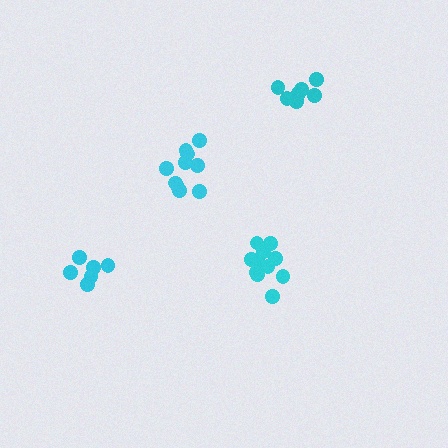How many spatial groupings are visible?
There are 4 spatial groupings.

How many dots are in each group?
Group 1: 11 dots, Group 2: 7 dots, Group 3: 6 dots, Group 4: 10 dots (34 total).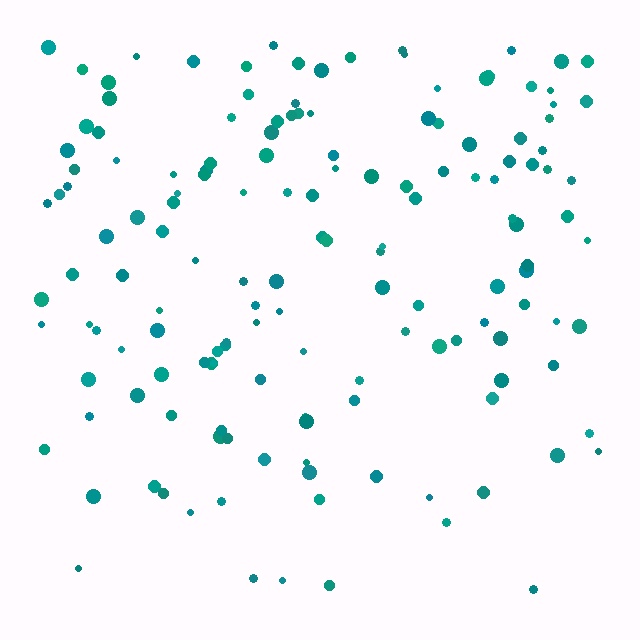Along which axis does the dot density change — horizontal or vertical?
Vertical.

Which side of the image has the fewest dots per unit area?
The bottom.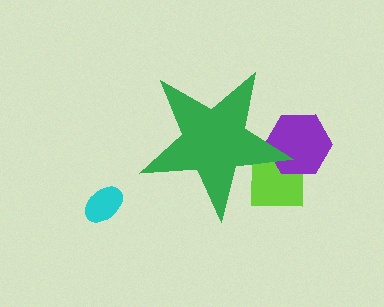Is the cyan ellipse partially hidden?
No, the cyan ellipse is fully visible.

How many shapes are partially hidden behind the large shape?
2 shapes are partially hidden.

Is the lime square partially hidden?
Yes, the lime square is partially hidden behind the green star.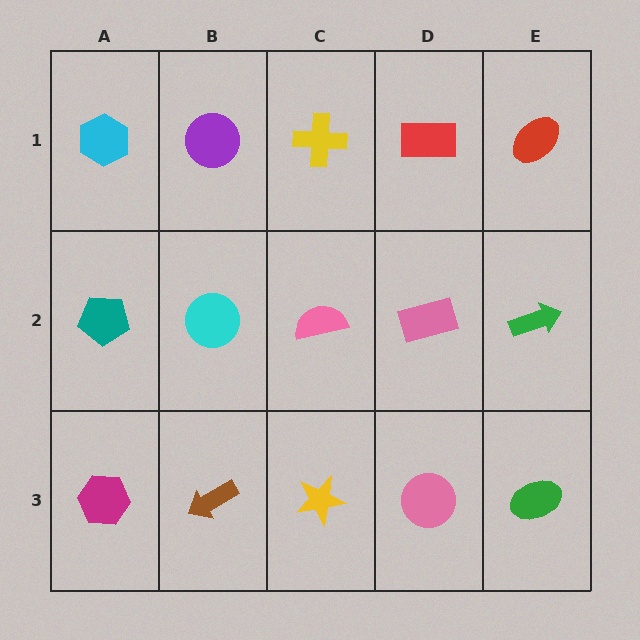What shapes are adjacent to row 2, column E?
A red ellipse (row 1, column E), a green ellipse (row 3, column E), a pink rectangle (row 2, column D).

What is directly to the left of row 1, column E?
A red rectangle.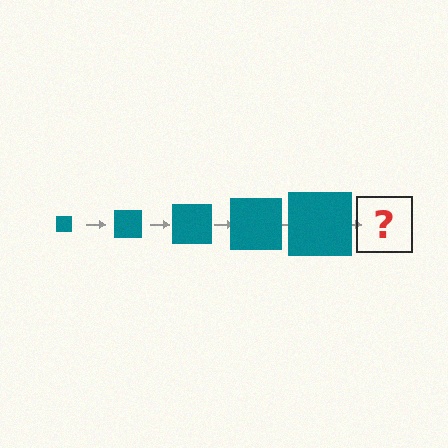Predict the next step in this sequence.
The next step is a teal square, larger than the previous one.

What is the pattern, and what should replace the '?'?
The pattern is that the square gets progressively larger each step. The '?' should be a teal square, larger than the previous one.